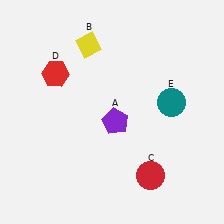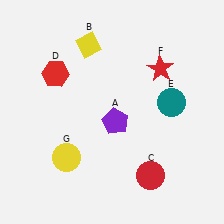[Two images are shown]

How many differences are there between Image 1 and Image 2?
There are 2 differences between the two images.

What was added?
A red star (F), a yellow circle (G) were added in Image 2.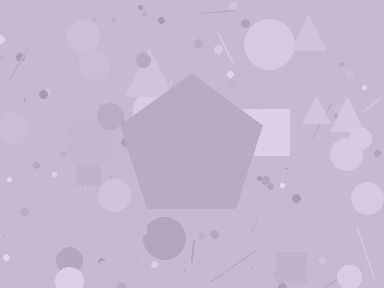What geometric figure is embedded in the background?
A pentagon is embedded in the background.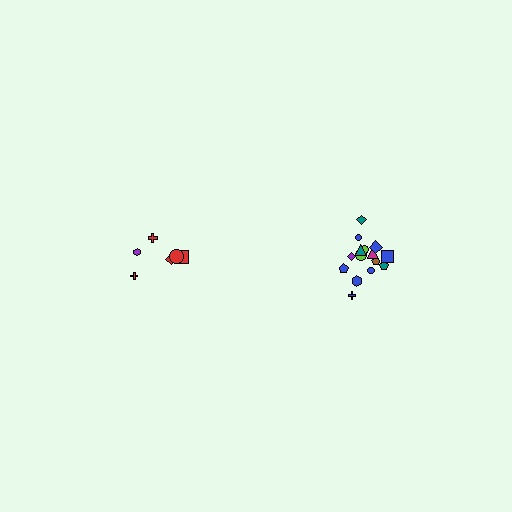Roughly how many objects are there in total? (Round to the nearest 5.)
Roughly 20 objects in total.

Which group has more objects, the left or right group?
The right group.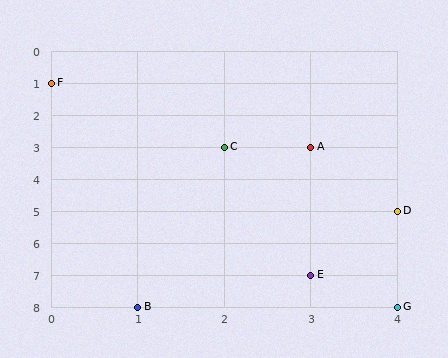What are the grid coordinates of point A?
Point A is at grid coordinates (3, 3).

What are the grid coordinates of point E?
Point E is at grid coordinates (3, 7).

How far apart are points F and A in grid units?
Points F and A are 3 columns and 2 rows apart (about 3.6 grid units diagonally).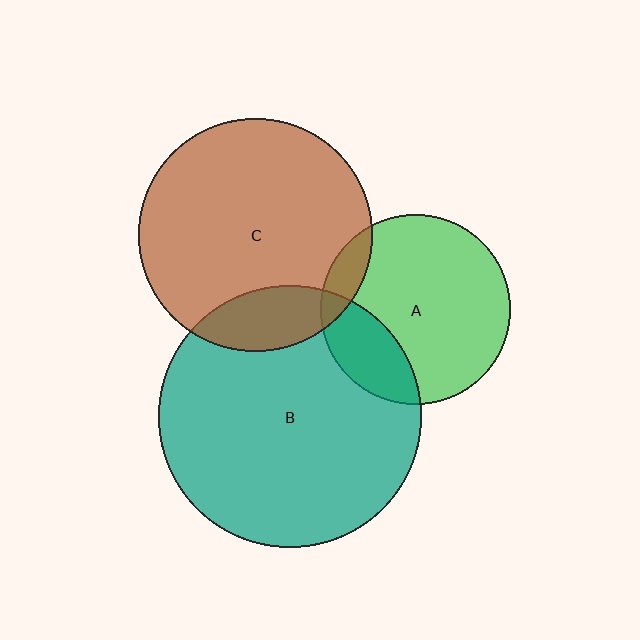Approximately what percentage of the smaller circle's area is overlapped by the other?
Approximately 15%.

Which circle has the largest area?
Circle B (teal).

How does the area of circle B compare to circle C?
Approximately 1.3 times.